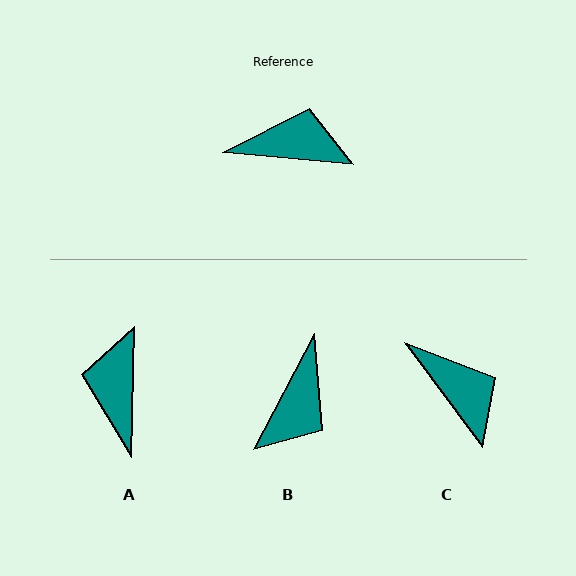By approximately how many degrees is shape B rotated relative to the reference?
Approximately 112 degrees clockwise.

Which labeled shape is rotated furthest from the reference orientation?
B, about 112 degrees away.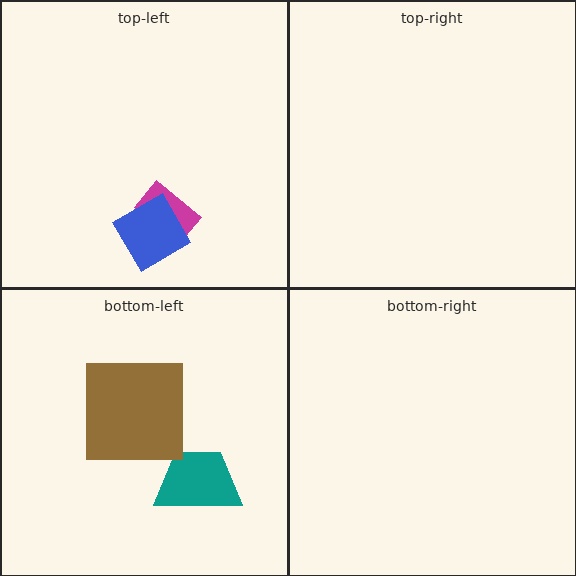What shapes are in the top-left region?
The magenta rectangle, the blue diamond.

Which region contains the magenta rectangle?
The top-left region.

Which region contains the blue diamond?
The top-left region.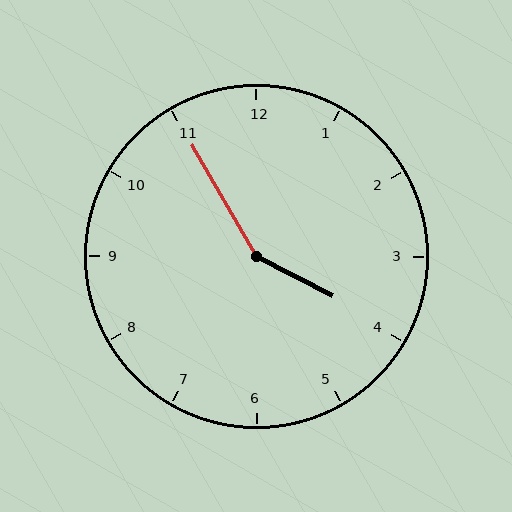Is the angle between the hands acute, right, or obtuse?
It is obtuse.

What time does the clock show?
3:55.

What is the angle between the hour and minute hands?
Approximately 148 degrees.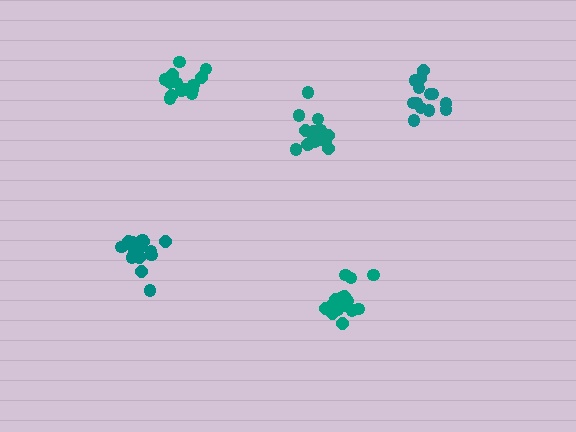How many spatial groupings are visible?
There are 5 spatial groupings.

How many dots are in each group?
Group 1: 17 dots, Group 2: 15 dots, Group 3: 16 dots, Group 4: 14 dots, Group 5: 18 dots (80 total).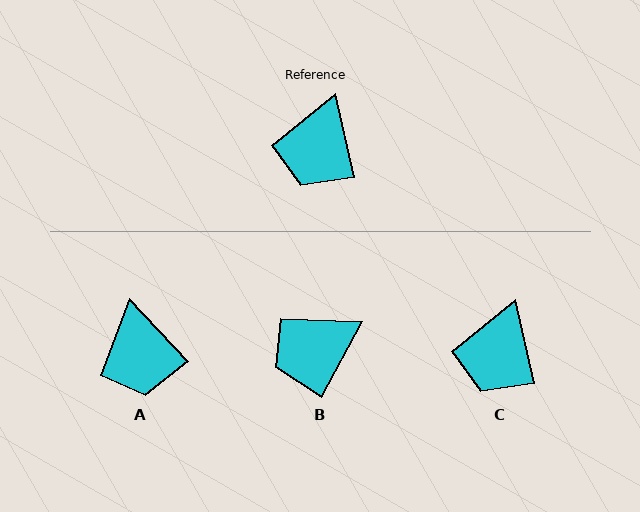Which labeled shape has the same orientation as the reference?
C.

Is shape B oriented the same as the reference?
No, it is off by about 42 degrees.